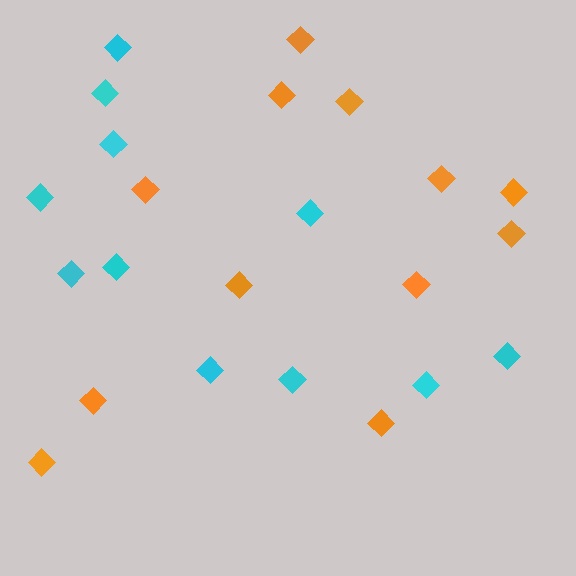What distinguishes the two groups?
There are 2 groups: one group of cyan diamonds (11) and one group of orange diamonds (12).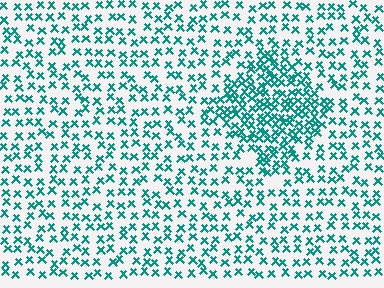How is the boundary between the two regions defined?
The boundary is defined by a change in element density (approximately 2.1x ratio). All elements are the same color, size, and shape.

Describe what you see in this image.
The image contains small teal elements arranged at two different densities. A diamond-shaped region is visible where the elements are more densely packed than the surrounding area.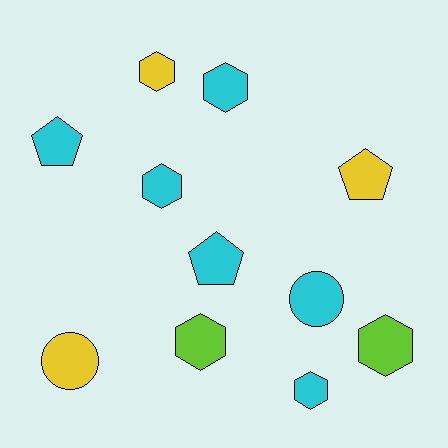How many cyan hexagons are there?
There are 3 cyan hexagons.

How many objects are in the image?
There are 11 objects.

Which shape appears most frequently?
Hexagon, with 6 objects.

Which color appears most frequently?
Cyan, with 6 objects.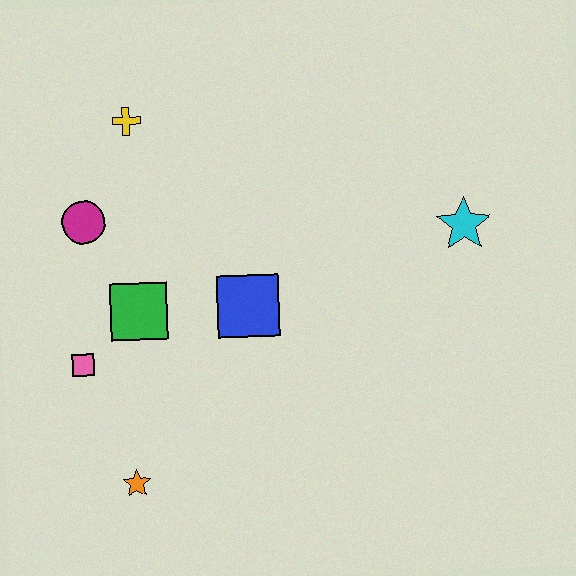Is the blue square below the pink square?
No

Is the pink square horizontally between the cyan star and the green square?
No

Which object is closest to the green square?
The pink square is closest to the green square.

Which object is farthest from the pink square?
The cyan star is farthest from the pink square.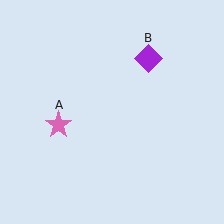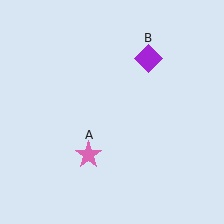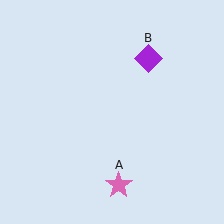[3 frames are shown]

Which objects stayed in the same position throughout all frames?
Purple diamond (object B) remained stationary.